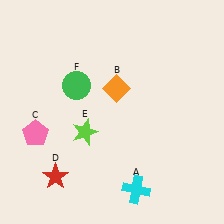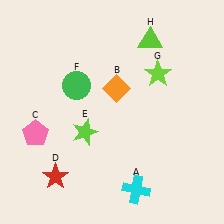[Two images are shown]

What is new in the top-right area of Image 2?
A lime triangle (H) was added in the top-right area of Image 2.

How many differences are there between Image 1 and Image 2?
There are 2 differences between the two images.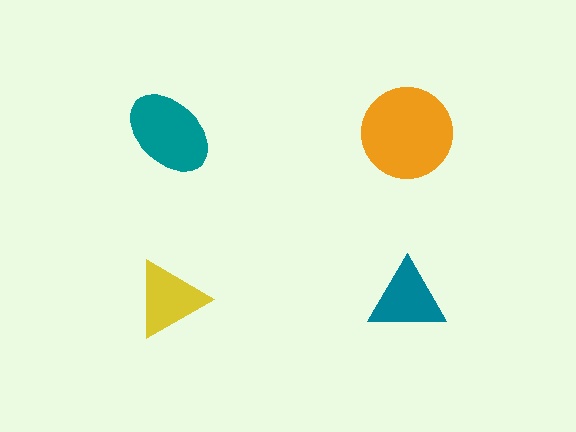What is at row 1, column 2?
An orange circle.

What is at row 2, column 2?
A teal triangle.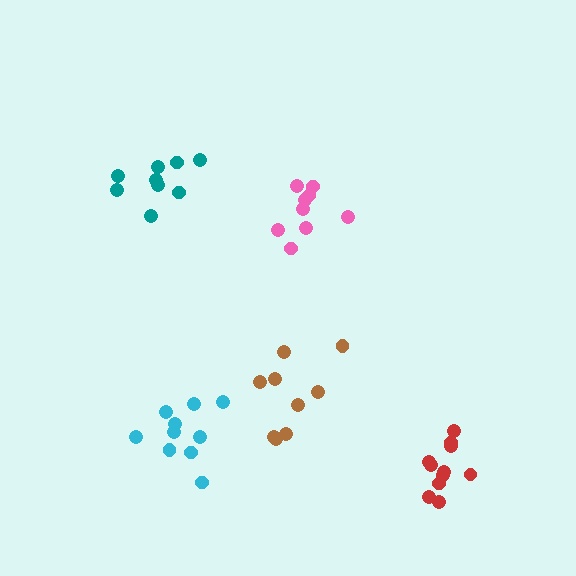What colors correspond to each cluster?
The clusters are colored: brown, cyan, teal, pink, red.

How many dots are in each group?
Group 1: 9 dots, Group 2: 10 dots, Group 3: 9 dots, Group 4: 9 dots, Group 5: 11 dots (48 total).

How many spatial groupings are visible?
There are 5 spatial groupings.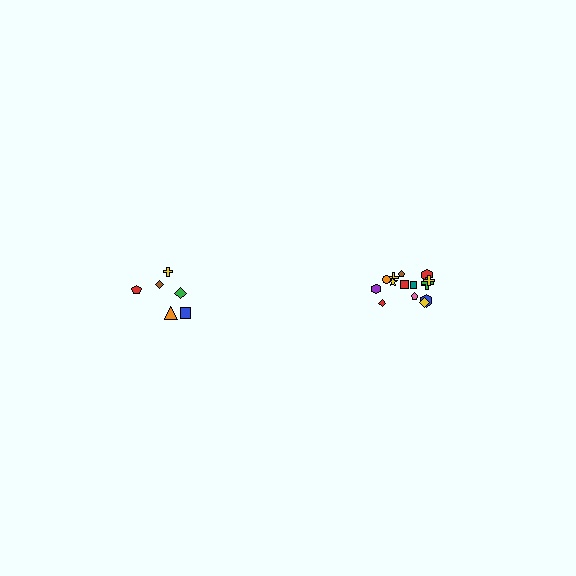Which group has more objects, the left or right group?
The right group.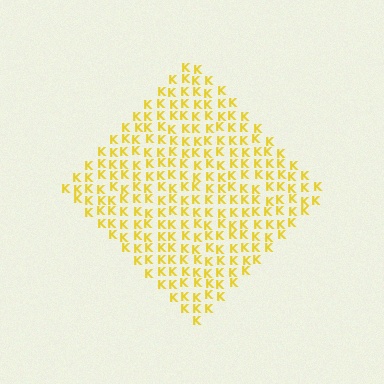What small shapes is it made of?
It is made of small letter K's.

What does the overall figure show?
The overall figure shows a diamond.